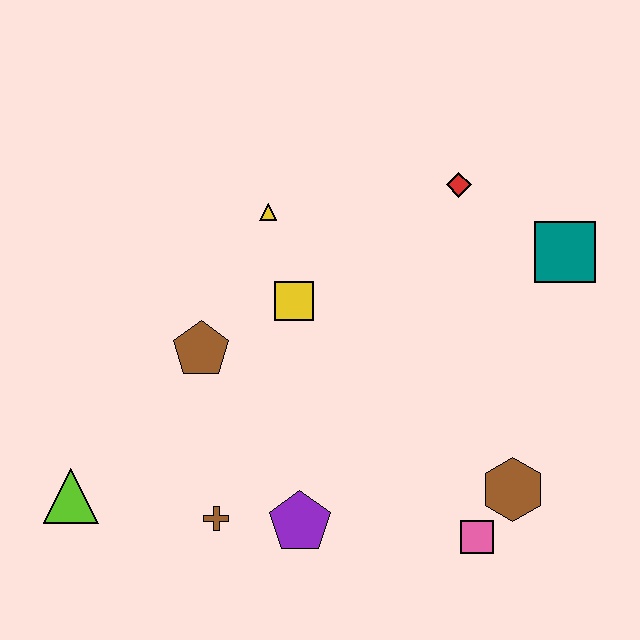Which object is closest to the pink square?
The brown hexagon is closest to the pink square.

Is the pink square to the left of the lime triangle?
No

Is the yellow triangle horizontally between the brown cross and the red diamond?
Yes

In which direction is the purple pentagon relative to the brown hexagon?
The purple pentagon is to the left of the brown hexagon.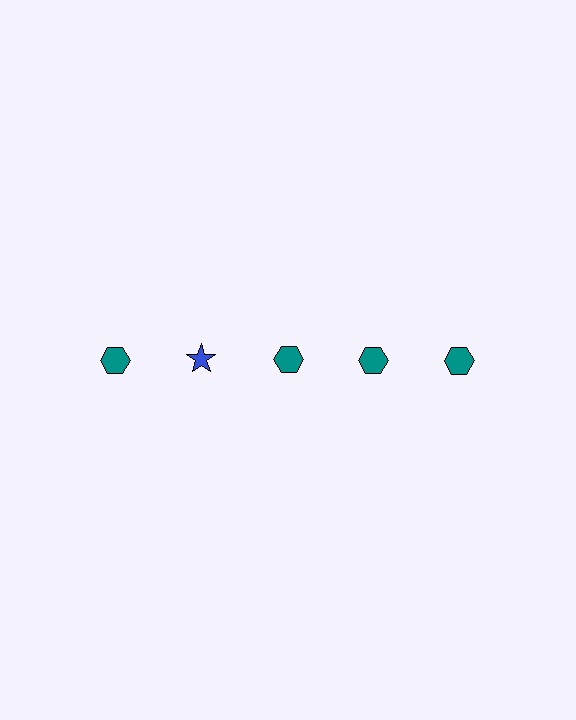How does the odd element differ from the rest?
It differs in both color (blue instead of teal) and shape (star instead of hexagon).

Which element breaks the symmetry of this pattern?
The blue star in the top row, second from left column breaks the symmetry. All other shapes are teal hexagons.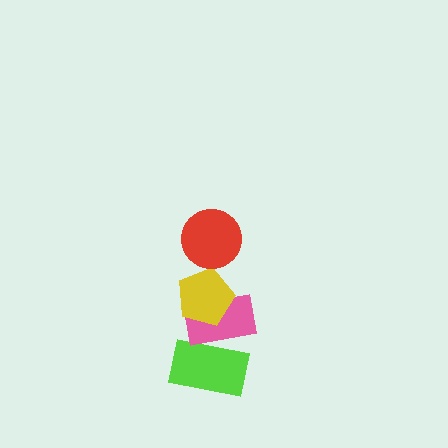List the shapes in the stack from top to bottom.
From top to bottom: the red circle, the yellow pentagon, the pink rectangle, the lime rectangle.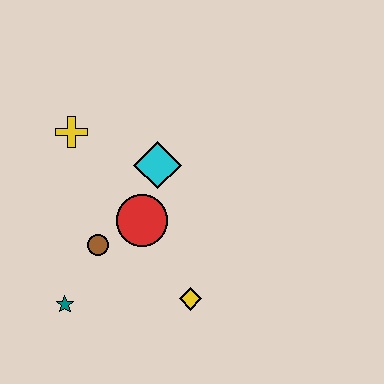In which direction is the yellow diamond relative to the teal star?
The yellow diamond is to the right of the teal star.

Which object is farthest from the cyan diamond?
The teal star is farthest from the cyan diamond.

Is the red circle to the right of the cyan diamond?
No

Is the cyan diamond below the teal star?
No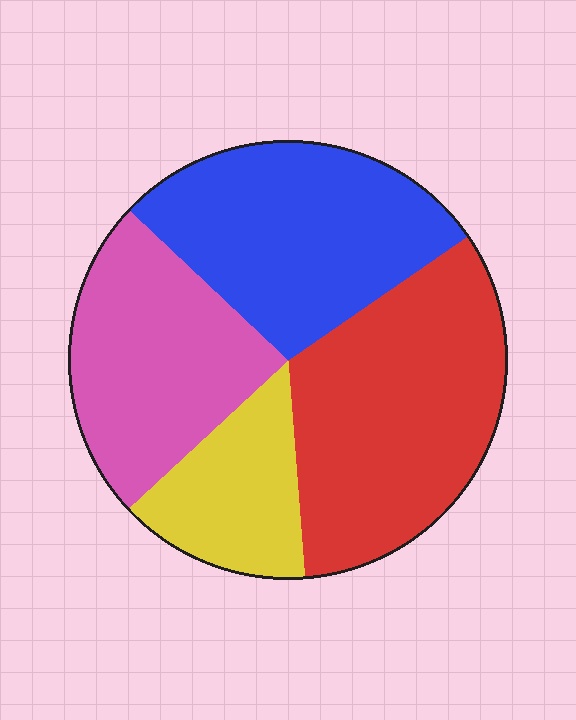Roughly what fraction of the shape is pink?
Pink covers 24% of the shape.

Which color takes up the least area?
Yellow, at roughly 15%.